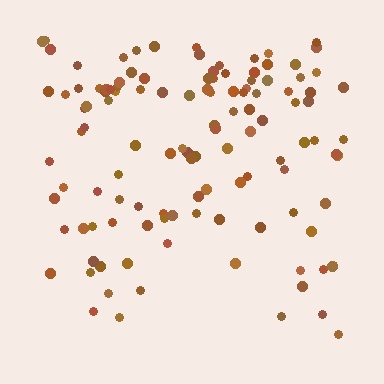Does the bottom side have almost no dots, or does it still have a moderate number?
Still a moderate number, just noticeably fewer than the top.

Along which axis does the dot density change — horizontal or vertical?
Vertical.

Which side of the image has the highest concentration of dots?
The top.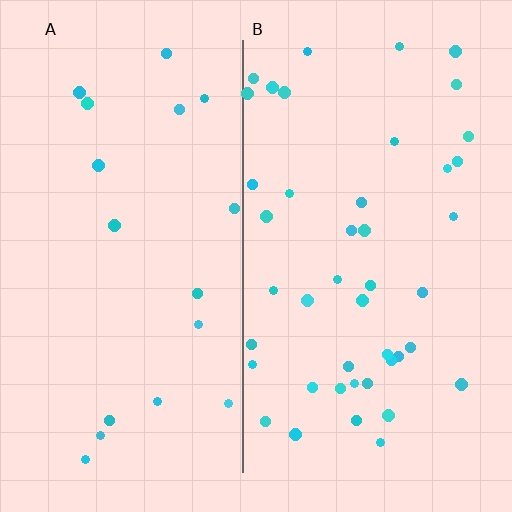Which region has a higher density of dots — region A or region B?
B (the right).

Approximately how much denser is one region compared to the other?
Approximately 2.5× — region B over region A.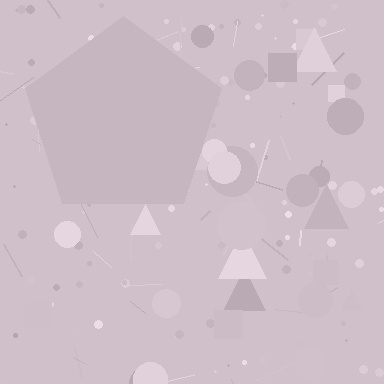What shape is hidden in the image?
A pentagon is hidden in the image.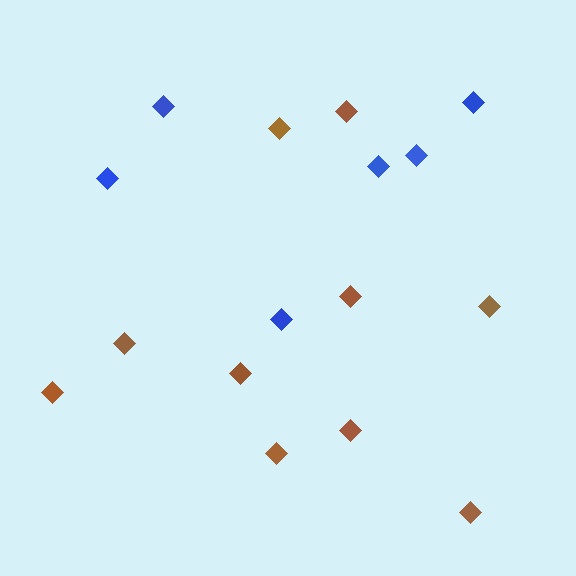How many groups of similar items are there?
There are 2 groups: one group of brown diamonds (10) and one group of blue diamonds (6).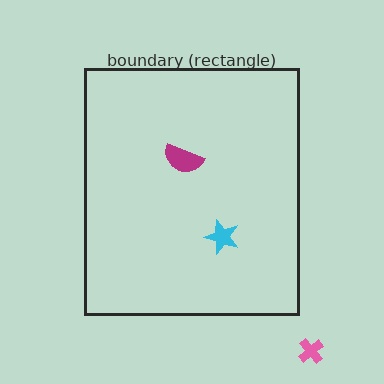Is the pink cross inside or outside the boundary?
Outside.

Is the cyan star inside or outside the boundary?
Inside.